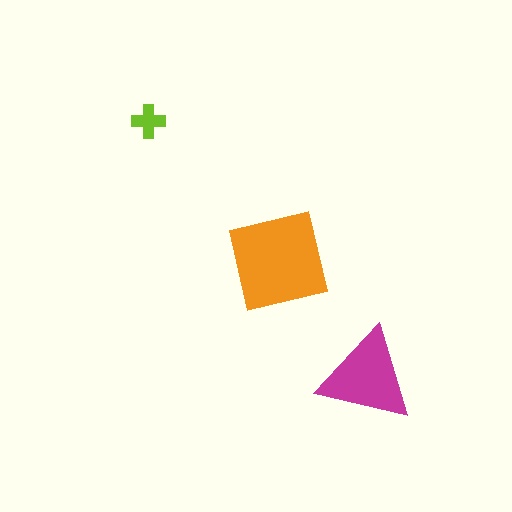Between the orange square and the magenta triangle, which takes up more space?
The orange square.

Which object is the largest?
The orange square.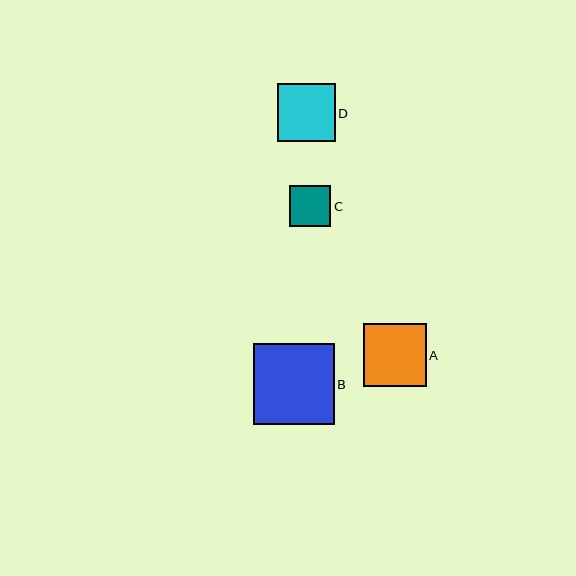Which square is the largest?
Square B is the largest with a size of approximately 81 pixels.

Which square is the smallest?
Square C is the smallest with a size of approximately 42 pixels.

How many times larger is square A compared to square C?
Square A is approximately 1.5 times the size of square C.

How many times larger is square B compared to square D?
Square B is approximately 1.4 times the size of square D.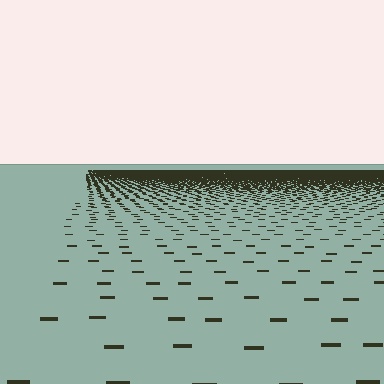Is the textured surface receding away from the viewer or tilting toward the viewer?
The surface is receding away from the viewer. Texture elements get smaller and denser toward the top.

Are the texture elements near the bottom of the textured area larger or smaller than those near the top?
Larger. Near the bottom, elements are closer to the viewer and appear at a bigger on-screen size.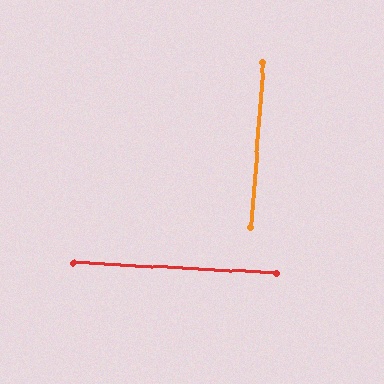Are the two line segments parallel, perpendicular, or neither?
Perpendicular — they meet at approximately 89°.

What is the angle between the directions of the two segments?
Approximately 89 degrees.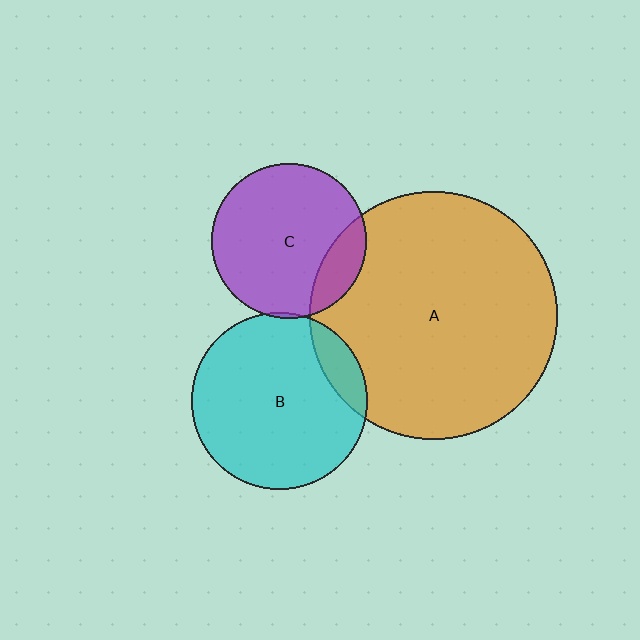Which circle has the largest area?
Circle A (orange).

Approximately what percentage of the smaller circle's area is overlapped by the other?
Approximately 10%.